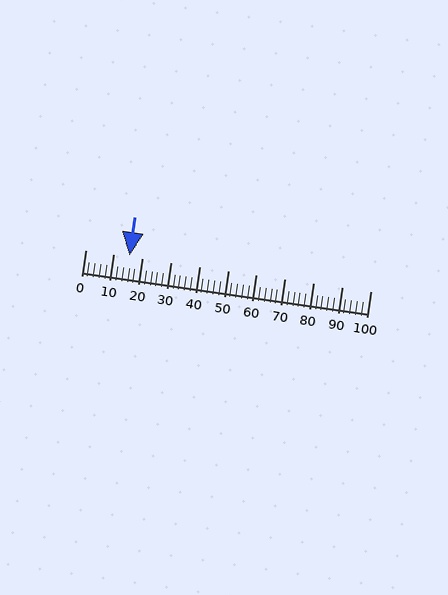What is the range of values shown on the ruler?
The ruler shows values from 0 to 100.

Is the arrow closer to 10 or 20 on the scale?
The arrow is closer to 20.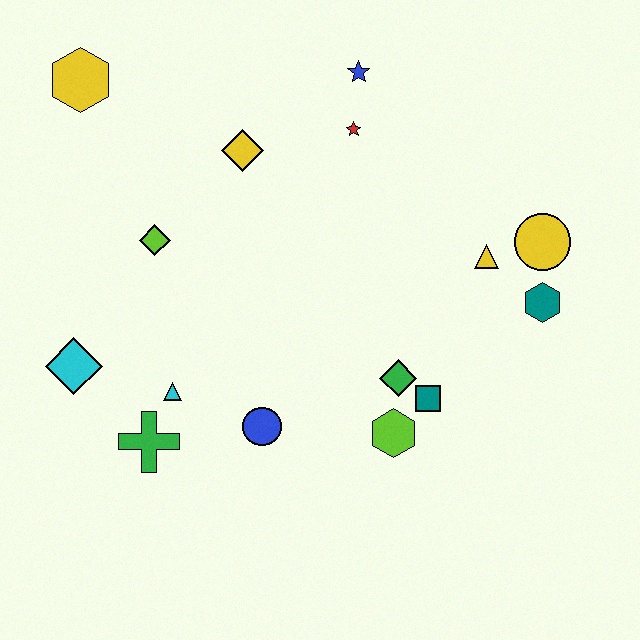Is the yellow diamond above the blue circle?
Yes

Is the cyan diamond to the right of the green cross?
No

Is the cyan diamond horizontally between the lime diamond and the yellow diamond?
No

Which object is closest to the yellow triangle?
The yellow circle is closest to the yellow triangle.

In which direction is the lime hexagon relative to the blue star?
The lime hexagon is below the blue star.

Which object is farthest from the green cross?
The yellow circle is farthest from the green cross.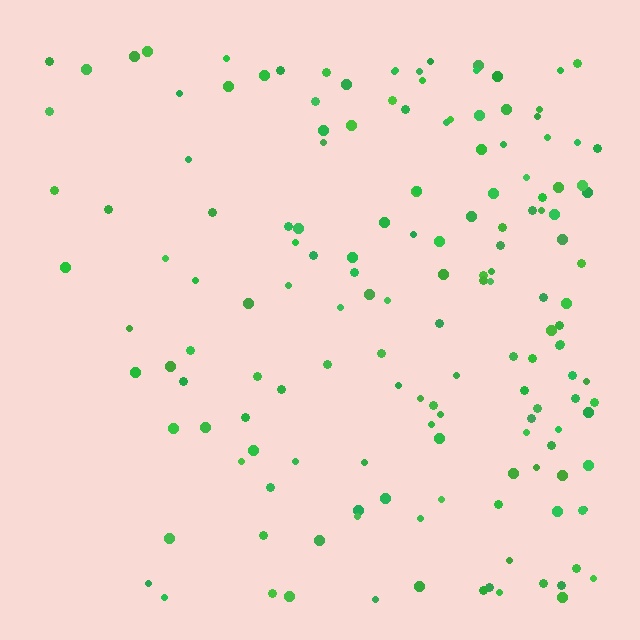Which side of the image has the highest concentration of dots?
The right.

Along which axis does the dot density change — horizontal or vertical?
Horizontal.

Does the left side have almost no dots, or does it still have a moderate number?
Still a moderate number, just noticeably fewer than the right.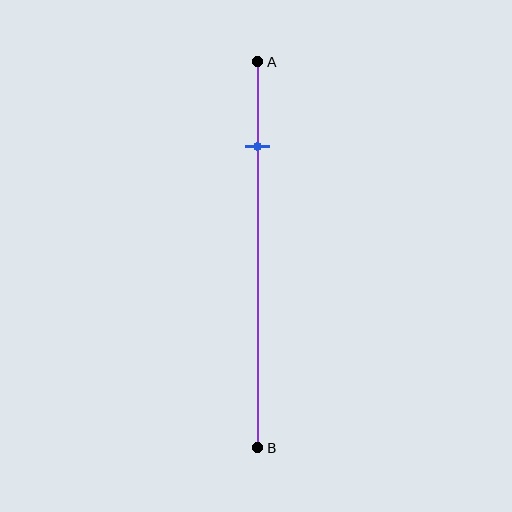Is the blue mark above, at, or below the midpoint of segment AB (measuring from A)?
The blue mark is above the midpoint of segment AB.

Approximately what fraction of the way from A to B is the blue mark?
The blue mark is approximately 20% of the way from A to B.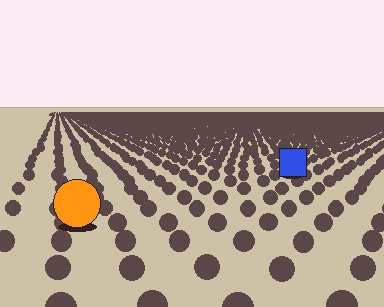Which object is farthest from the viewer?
The blue square is farthest from the viewer. It appears smaller and the ground texture around it is denser.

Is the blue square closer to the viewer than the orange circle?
No. The orange circle is closer — you can tell from the texture gradient: the ground texture is coarser near it.